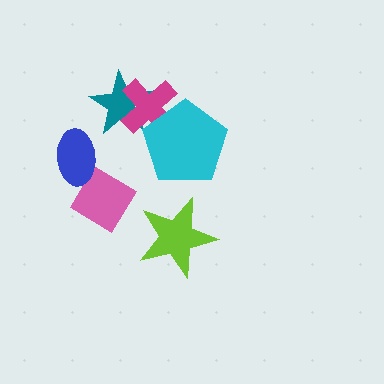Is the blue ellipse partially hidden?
No, no other shape covers it.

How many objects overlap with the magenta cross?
2 objects overlap with the magenta cross.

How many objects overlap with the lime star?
0 objects overlap with the lime star.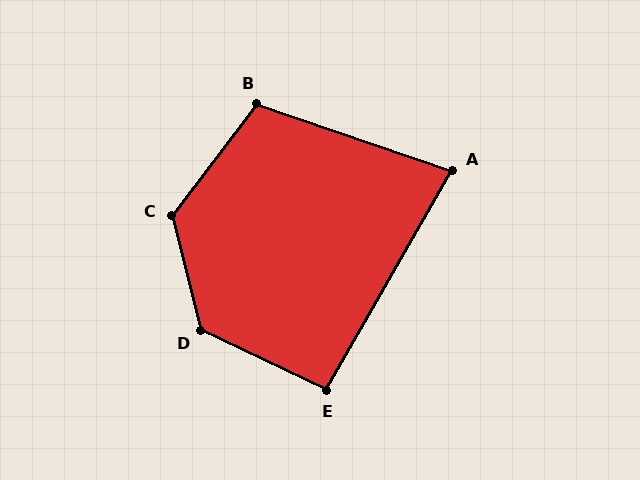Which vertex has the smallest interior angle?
A, at approximately 79 degrees.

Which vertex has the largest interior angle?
D, at approximately 129 degrees.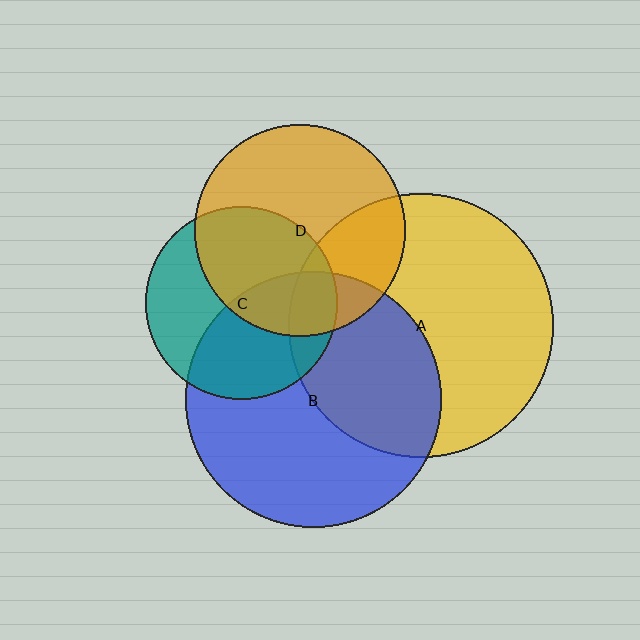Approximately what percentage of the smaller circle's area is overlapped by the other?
Approximately 30%.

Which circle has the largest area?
Circle A (yellow).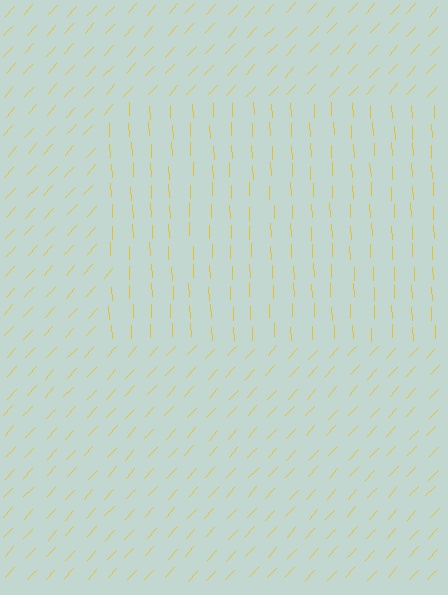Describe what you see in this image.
The image is filled with small yellow line segments. A rectangle region in the image has lines oriented differently from the surrounding lines, creating a visible texture boundary.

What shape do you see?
I see a rectangle.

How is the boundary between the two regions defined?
The boundary is defined purely by a change in line orientation (approximately 45 degrees difference). All lines are the same color and thickness.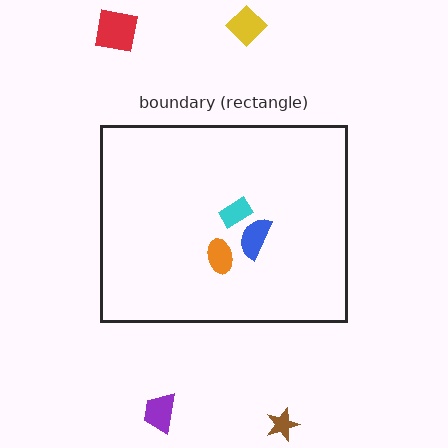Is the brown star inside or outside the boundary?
Outside.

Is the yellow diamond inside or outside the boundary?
Outside.